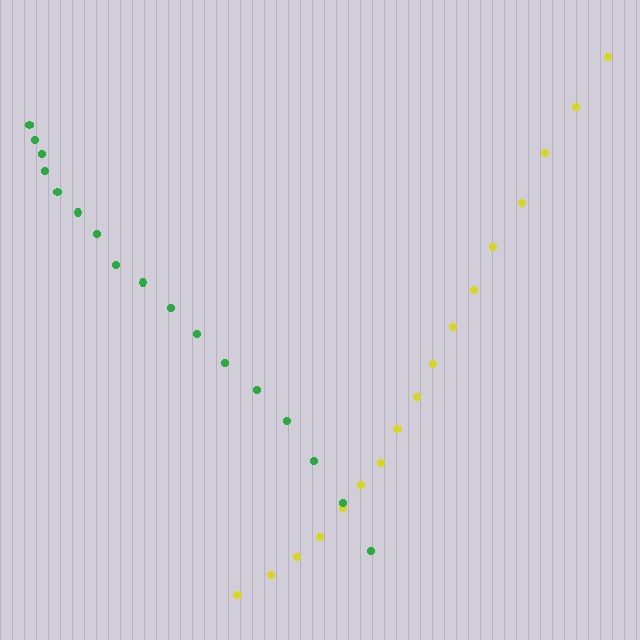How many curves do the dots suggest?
There are 2 distinct paths.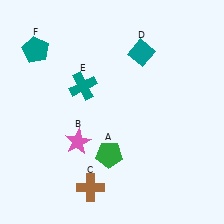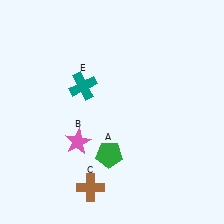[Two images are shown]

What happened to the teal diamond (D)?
The teal diamond (D) was removed in Image 2. It was in the top-right area of Image 1.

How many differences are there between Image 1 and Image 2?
There are 2 differences between the two images.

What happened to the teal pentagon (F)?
The teal pentagon (F) was removed in Image 2. It was in the top-left area of Image 1.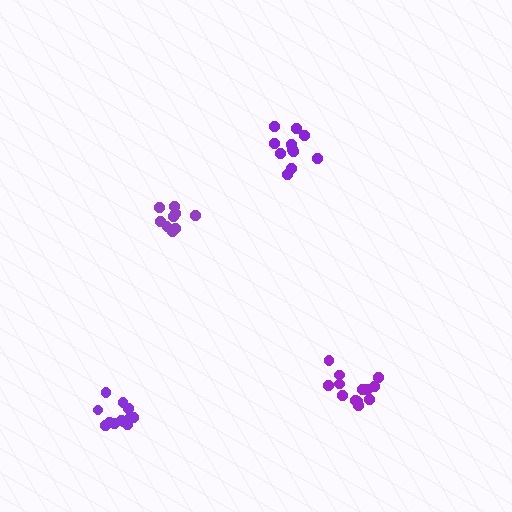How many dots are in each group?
Group 1: 12 dots, Group 2: 10 dots, Group 3: 13 dots, Group 4: 11 dots (46 total).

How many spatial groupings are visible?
There are 4 spatial groupings.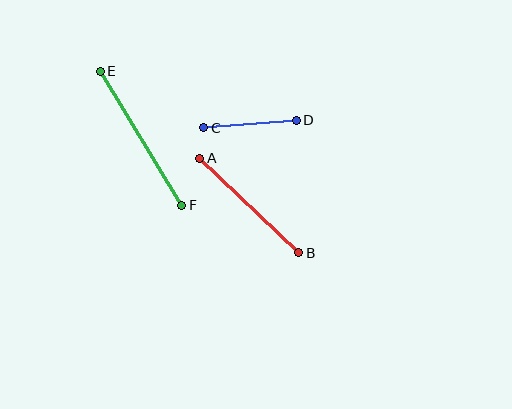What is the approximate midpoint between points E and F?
The midpoint is at approximately (141, 138) pixels.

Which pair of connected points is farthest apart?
Points E and F are farthest apart.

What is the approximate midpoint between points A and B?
The midpoint is at approximately (249, 206) pixels.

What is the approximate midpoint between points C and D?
The midpoint is at approximately (250, 124) pixels.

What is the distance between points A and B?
The distance is approximately 136 pixels.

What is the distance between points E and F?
The distance is approximately 157 pixels.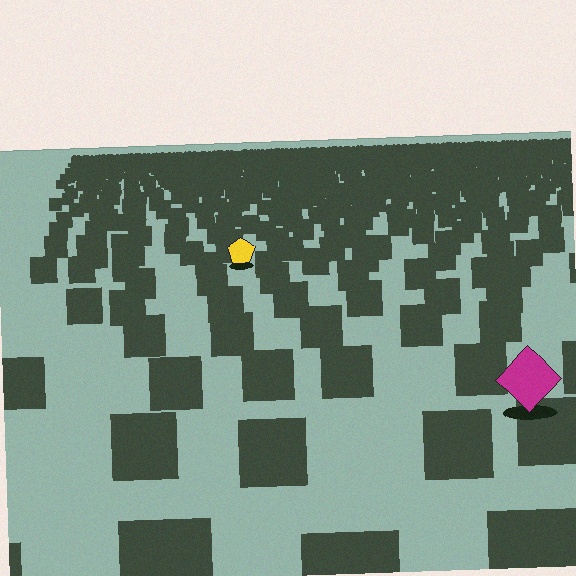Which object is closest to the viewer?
The magenta diamond is closest. The texture marks near it are larger and more spread out.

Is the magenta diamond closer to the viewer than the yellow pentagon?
Yes. The magenta diamond is closer — you can tell from the texture gradient: the ground texture is coarser near it.